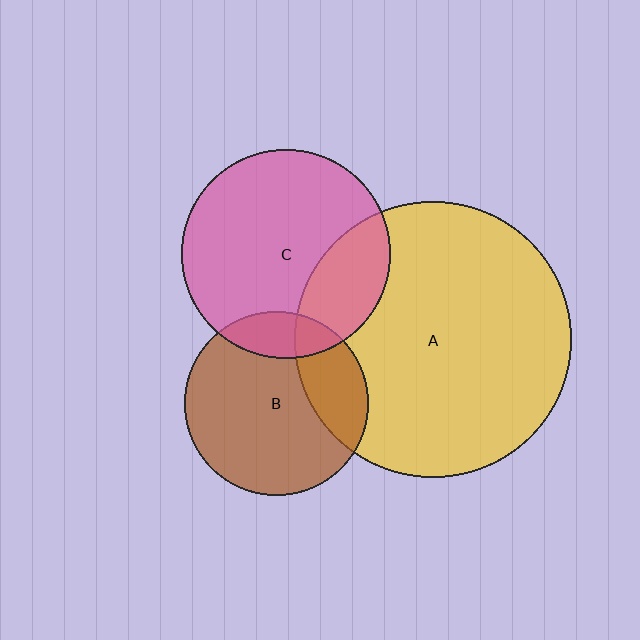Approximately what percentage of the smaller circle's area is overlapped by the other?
Approximately 15%.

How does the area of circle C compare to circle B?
Approximately 1.3 times.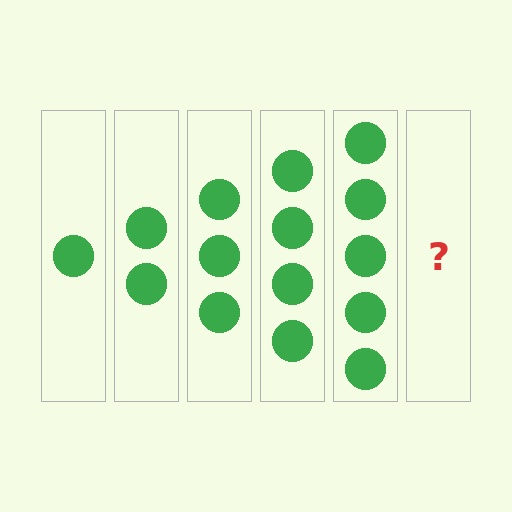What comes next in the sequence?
The next element should be 6 circles.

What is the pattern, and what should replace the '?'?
The pattern is that each step adds one more circle. The '?' should be 6 circles.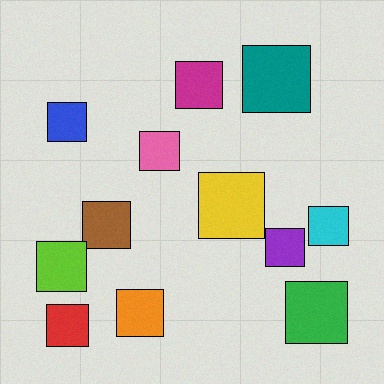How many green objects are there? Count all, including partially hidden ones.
There is 1 green object.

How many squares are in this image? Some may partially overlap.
There are 12 squares.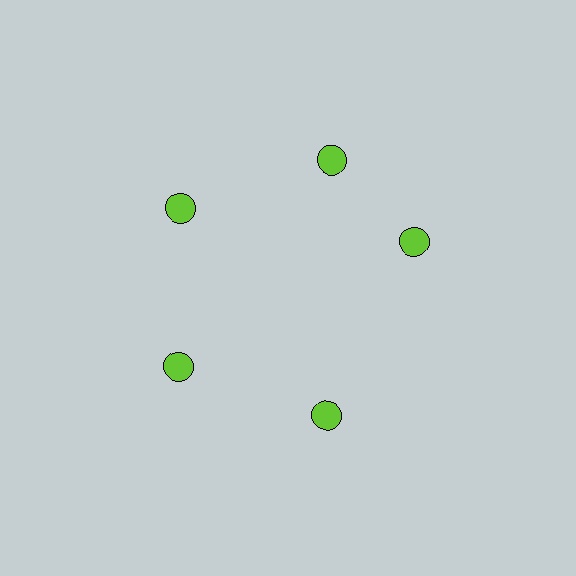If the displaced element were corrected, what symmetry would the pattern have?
It would have 5-fold rotational symmetry — the pattern would map onto itself every 72 degrees.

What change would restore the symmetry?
The symmetry would be restored by rotating it back into even spacing with its neighbors so that all 5 circles sit at equal angles and equal distance from the center.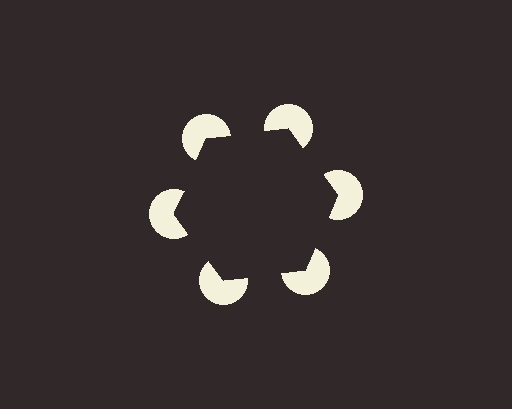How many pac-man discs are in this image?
There are 6 — one at each vertex of the illusory hexagon.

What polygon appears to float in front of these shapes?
An illusory hexagon — its edges are inferred from the aligned wedge cuts in the pac-man discs, not physically drawn.